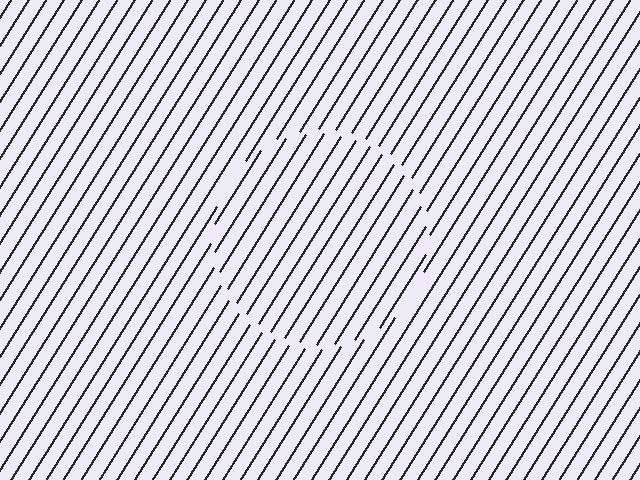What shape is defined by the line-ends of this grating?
An illusory circle. The interior of the shape contains the same grating, shifted by half a period — the contour is defined by the phase discontinuity where line-ends from the inner and outer gratings abut.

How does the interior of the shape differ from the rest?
The interior of the shape contains the same grating, shifted by half a period — the contour is defined by the phase discontinuity where line-ends from the inner and outer gratings abut.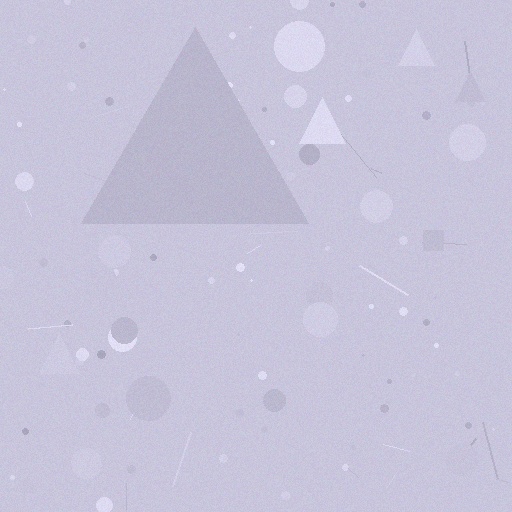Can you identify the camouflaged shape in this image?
The camouflaged shape is a triangle.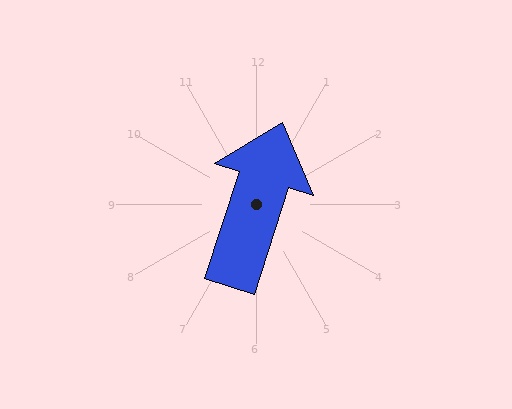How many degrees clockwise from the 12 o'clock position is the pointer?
Approximately 18 degrees.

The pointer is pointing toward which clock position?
Roughly 1 o'clock.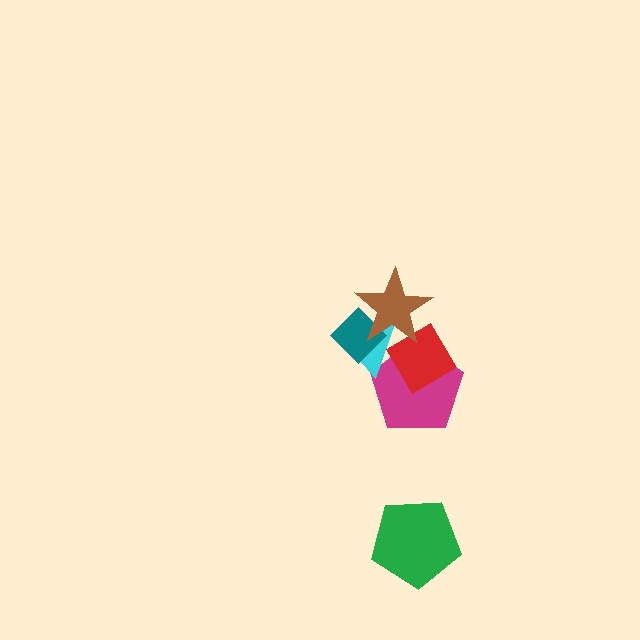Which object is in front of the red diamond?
The brown star is in front of the red diamond.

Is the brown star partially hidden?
No, no other shape covers it.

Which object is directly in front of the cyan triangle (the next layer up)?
The teal diamond is directly in front of the cyan triangle.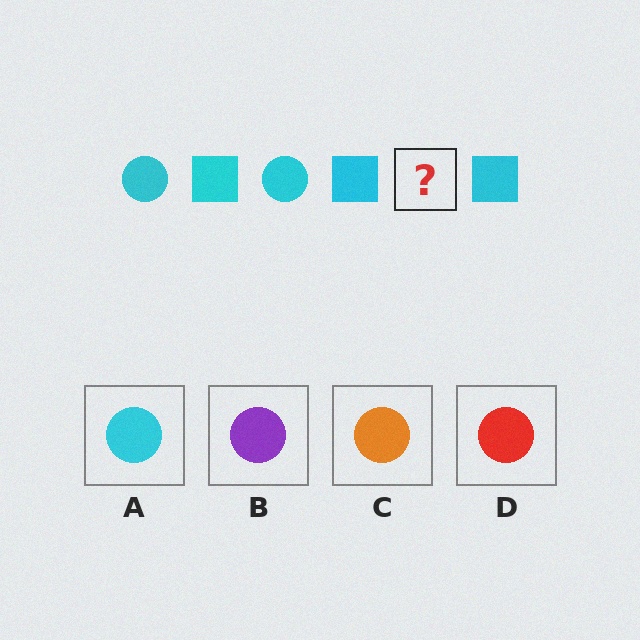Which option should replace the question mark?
Option A.